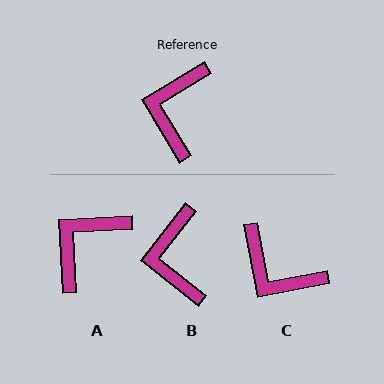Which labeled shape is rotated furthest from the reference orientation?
C, about 69 degrees away.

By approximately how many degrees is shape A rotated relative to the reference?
Approximately 28 degrees clockwise.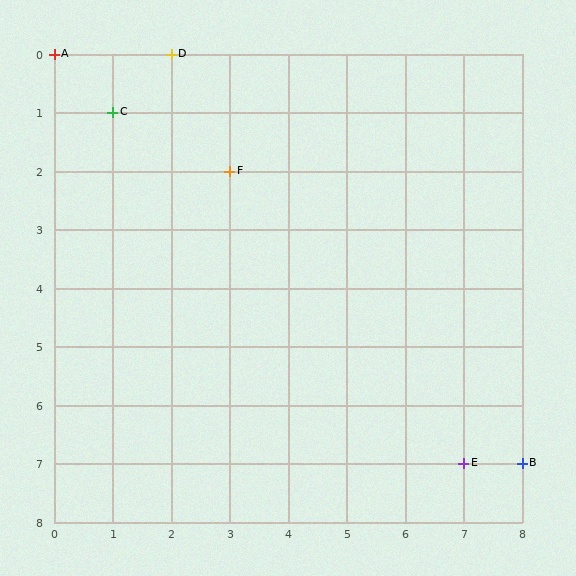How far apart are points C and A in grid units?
Points C and A are 1 column and 1 row apart (about 1.4 grid units diagonally).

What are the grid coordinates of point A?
Point A is at grid coordinates (0, 0).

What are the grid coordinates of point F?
Point F is at grid coordinates (3, 2).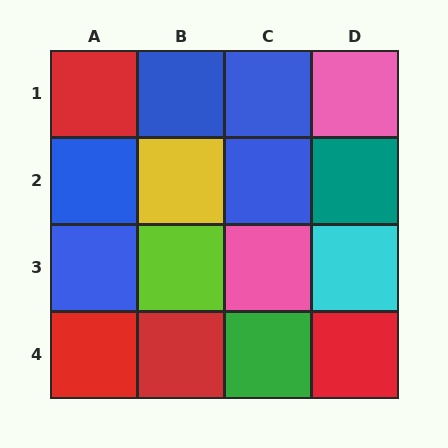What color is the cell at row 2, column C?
Blue.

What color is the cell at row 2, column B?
Yellow.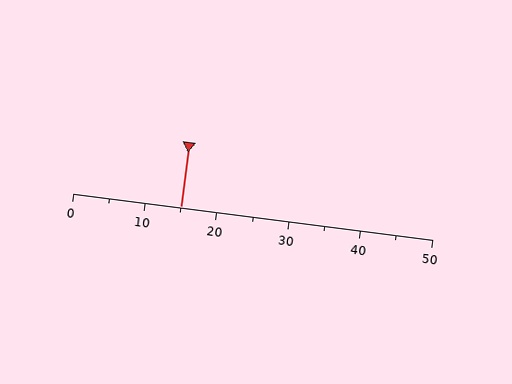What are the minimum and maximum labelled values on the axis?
The axis runs from 0 to 50.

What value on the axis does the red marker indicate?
The marker indicates approximately 15.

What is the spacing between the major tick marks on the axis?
The major ticks are spaced 10 apart.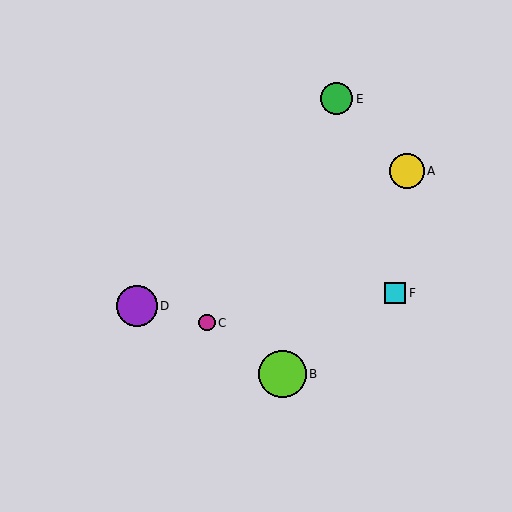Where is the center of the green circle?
The center of the green circle is at (337, 99).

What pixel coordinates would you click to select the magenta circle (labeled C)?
Click at (207, 323) to select the magenta circle C.